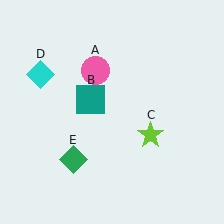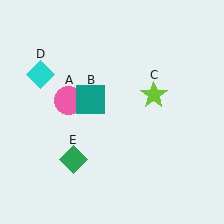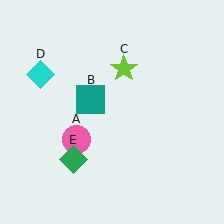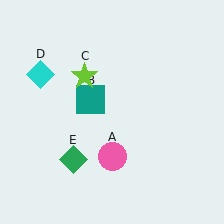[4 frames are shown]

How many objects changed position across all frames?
2 objects changed position: pink circle (object A), lime star (object C).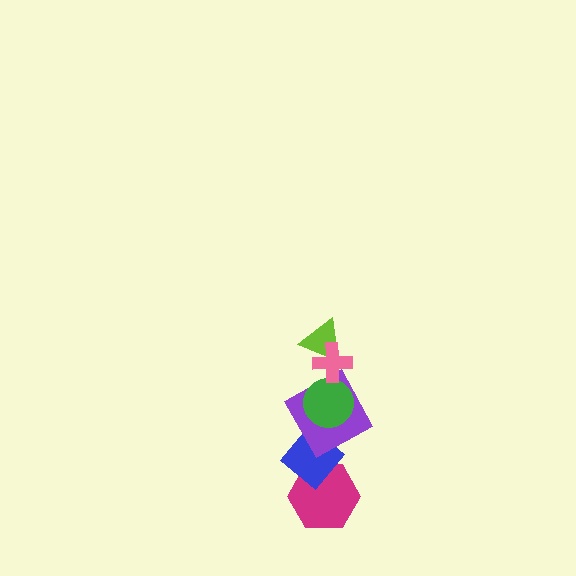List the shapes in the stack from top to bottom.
From top to bottom: the pink cross, the lime triangle, the green circle, the purple square, the blue diamond, the magenta hexagon.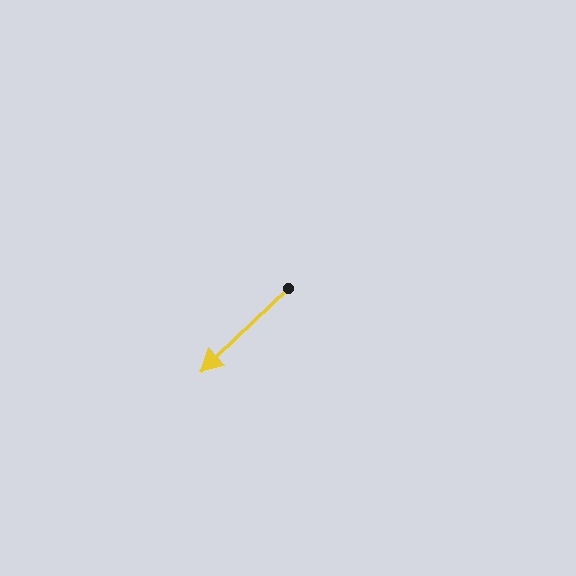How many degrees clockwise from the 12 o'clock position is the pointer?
Approximately 226 degrees.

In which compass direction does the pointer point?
Southwest.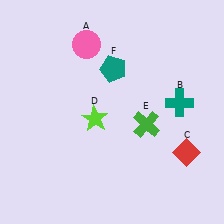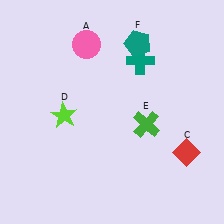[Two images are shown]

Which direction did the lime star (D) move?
The lime star (D) moved left.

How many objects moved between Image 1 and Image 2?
3 objects moved between the two images.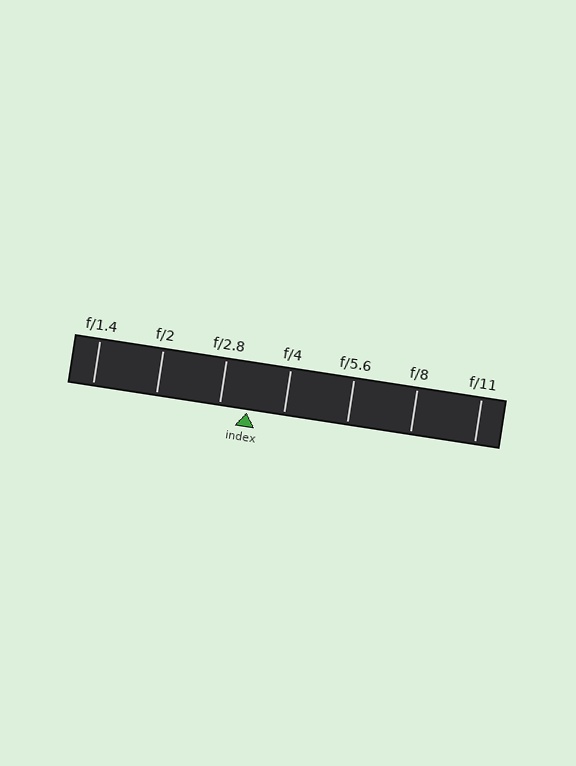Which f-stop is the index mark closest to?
The index mark is closest to f/2.8.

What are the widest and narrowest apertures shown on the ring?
The widest aperture shown is f/1.4 and the narrowest is f/11.